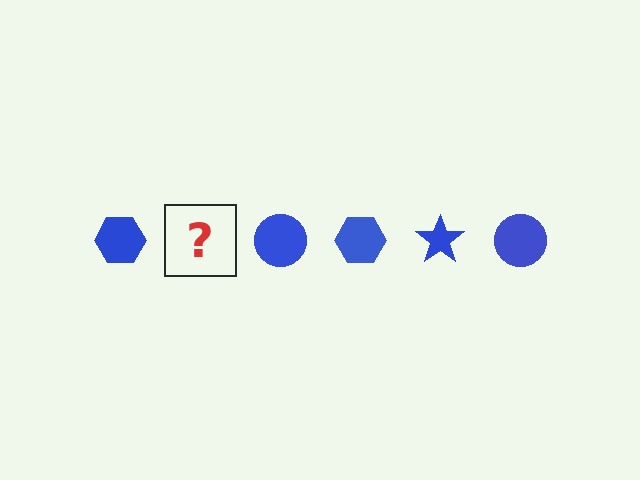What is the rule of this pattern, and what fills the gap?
The rule is that the pattern cycles through hexagon, star, circle shapes in blue. The gap should be filled with a blue star.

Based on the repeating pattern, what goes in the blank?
The blank should be a blue star.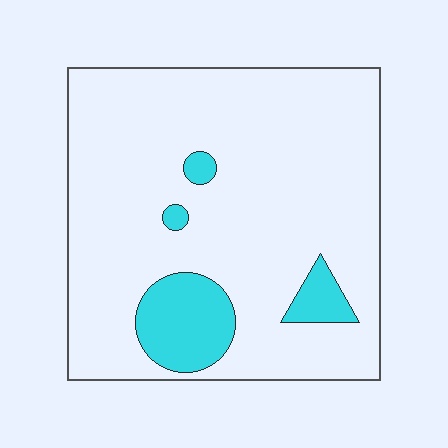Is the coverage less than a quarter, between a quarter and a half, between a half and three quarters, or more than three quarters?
Less than a quarter.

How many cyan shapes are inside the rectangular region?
4.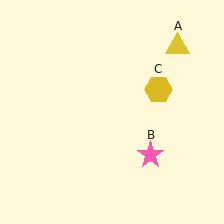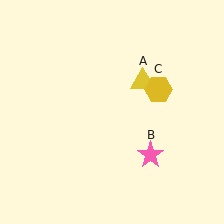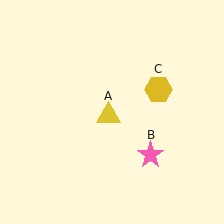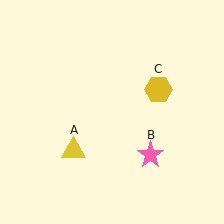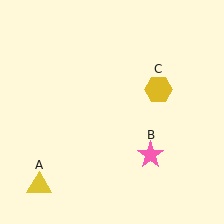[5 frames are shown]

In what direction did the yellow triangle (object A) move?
The yellow triangle (object A) moved down and to the left.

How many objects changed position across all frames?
1 object changed position: yellow triangle (object A).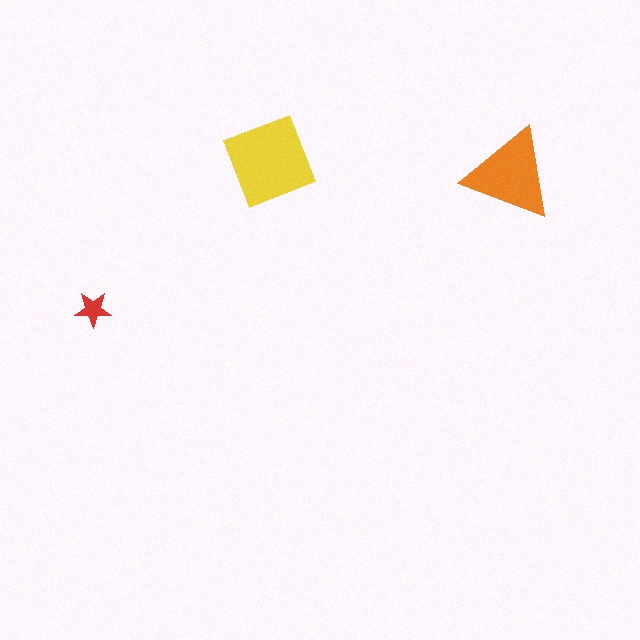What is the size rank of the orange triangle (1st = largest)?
2nd.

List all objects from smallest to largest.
The red star, the orange triangle, the yellow diamond.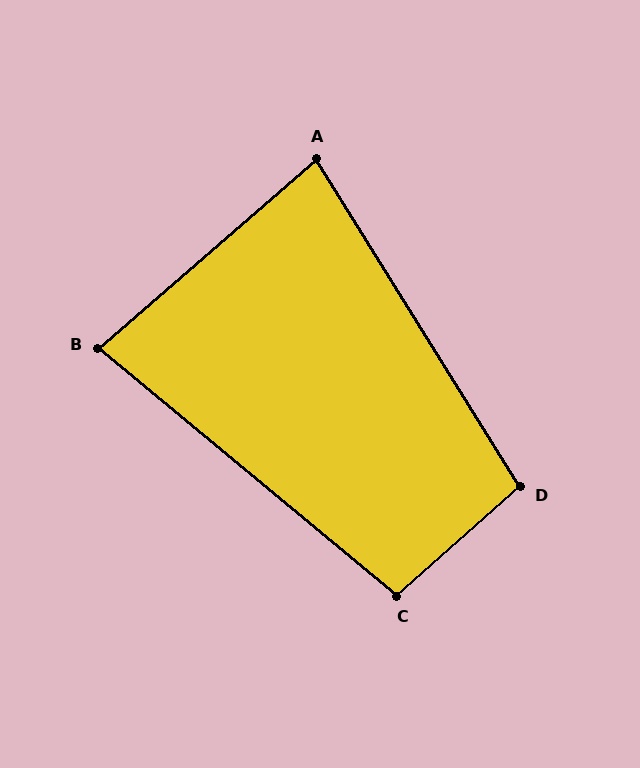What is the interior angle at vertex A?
Approximately 81 degrees (acute).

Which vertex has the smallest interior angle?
B, at approximately 81 degrees.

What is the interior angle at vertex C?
Approximately 99 degrees (obtuse).